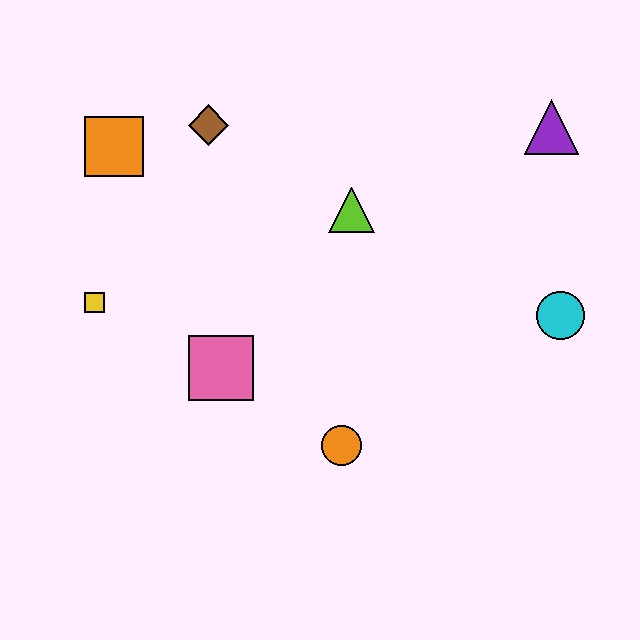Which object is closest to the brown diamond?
The orange square is closest to the brown diamond.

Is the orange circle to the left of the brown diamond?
No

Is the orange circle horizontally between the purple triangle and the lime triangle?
No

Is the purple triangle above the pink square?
Yes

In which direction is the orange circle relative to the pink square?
The orange circle is to the right of the pink square.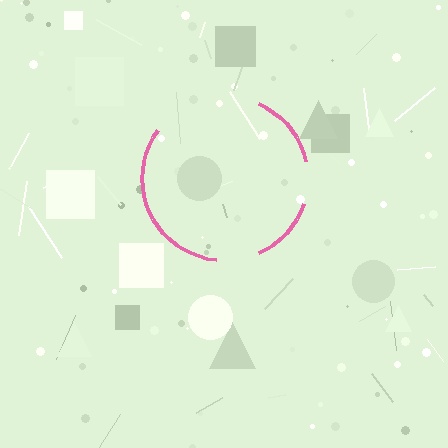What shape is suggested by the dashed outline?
The dashed outline suggests a circle.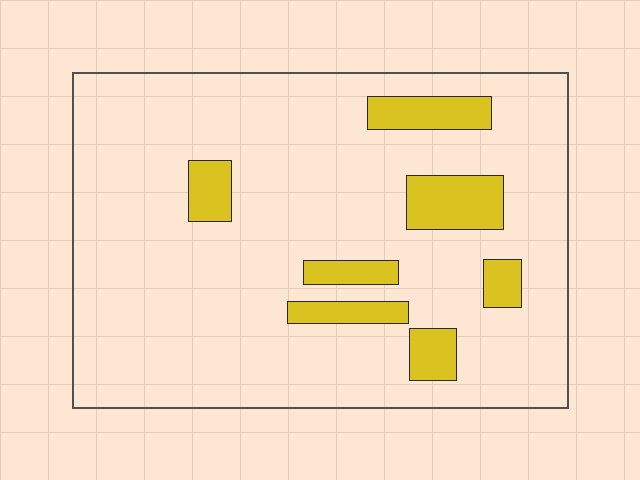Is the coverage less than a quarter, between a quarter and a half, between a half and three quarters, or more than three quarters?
Less than a quarter.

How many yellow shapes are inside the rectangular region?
7.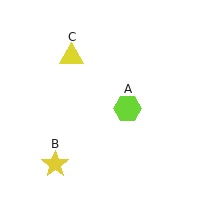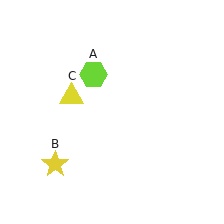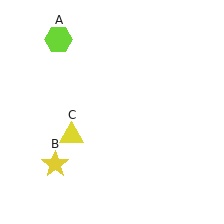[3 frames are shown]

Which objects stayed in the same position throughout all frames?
Yellow star (object B) remained stationary.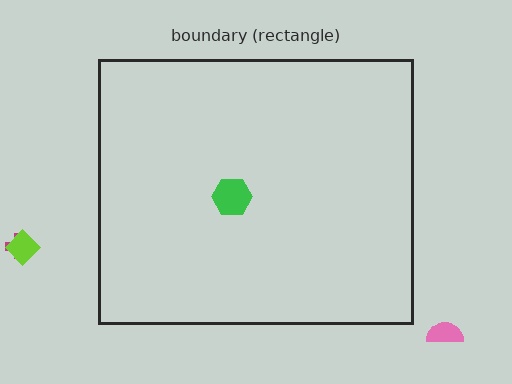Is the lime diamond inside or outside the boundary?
Outside.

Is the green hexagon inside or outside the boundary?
Inside.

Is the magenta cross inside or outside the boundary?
Outside.